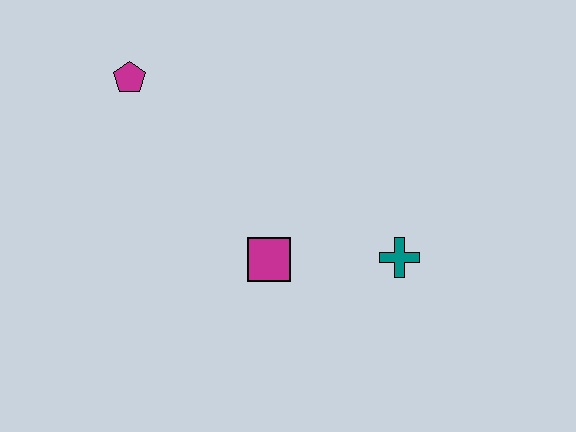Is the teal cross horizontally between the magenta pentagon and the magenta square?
No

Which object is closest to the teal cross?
The magenta square is closest to the teal cross.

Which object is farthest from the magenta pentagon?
The teal cross is farthest from the magenta pentagon.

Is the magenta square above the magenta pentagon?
No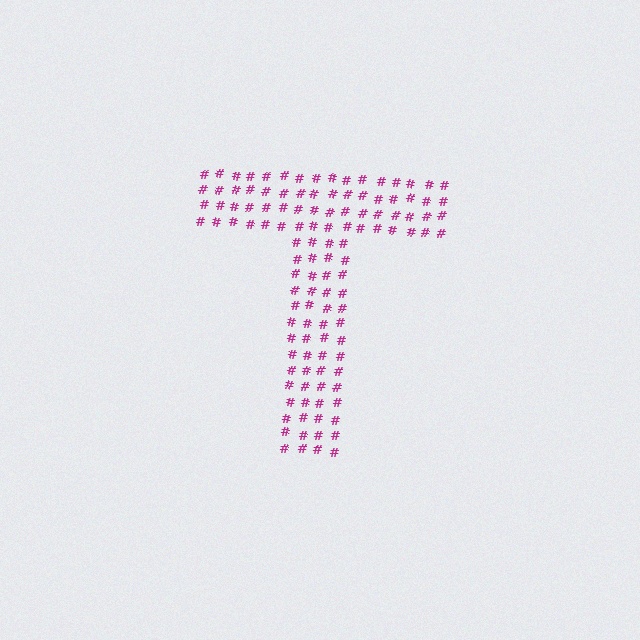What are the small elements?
The small elements are hash symbols.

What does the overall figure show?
The overall figure shows the letter T.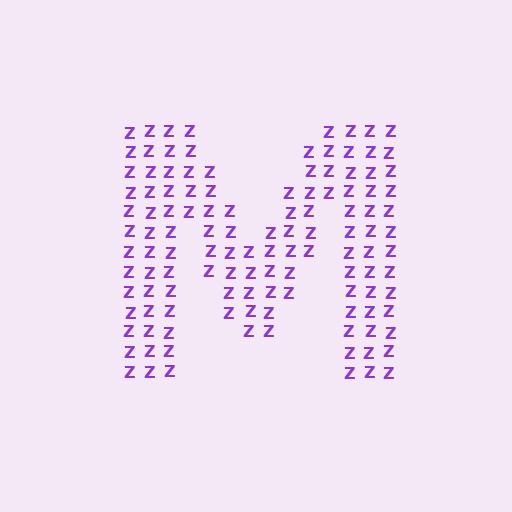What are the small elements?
The small elements are letter Z's.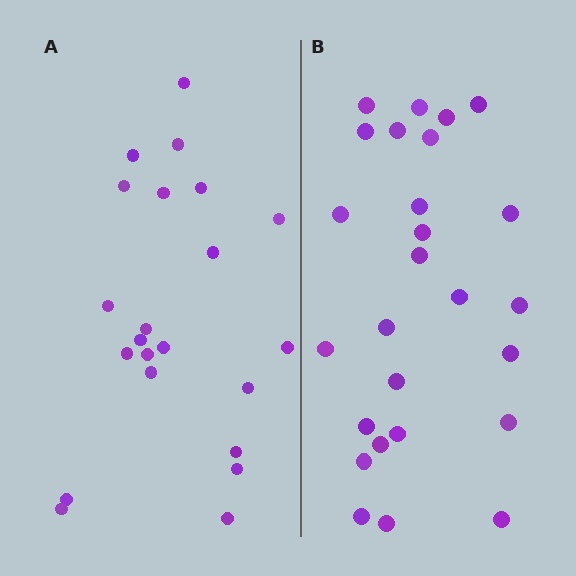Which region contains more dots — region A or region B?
Region B (the right region) has more dots.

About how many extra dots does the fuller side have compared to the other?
Region B has about 4 more dots than region A.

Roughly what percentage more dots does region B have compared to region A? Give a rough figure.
About 20% more.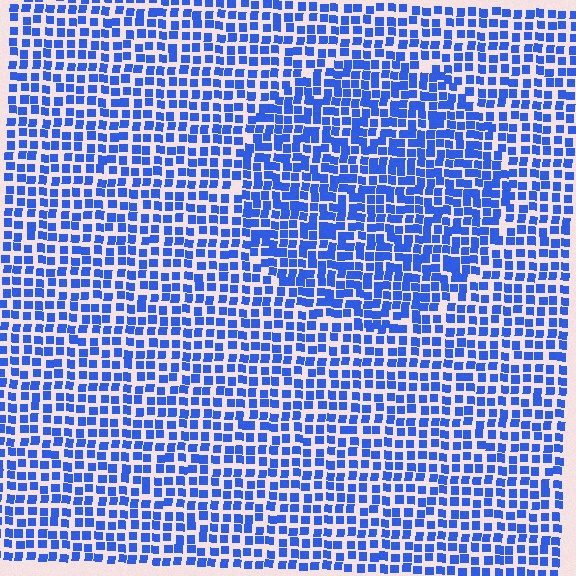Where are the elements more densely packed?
The elements are more densely packed inside the circle boundary.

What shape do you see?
I see a circle.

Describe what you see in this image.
The image contains small blue elements arranged at two different densities. A circle-shaped region is visible where the elements are more densely packed than the surrounding area.